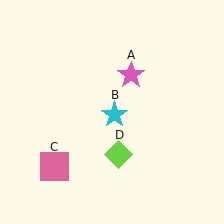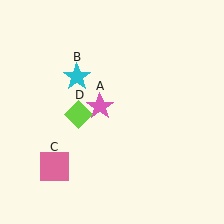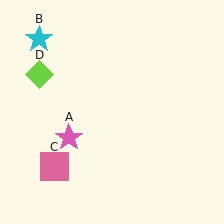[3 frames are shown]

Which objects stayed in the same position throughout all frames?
Pink square (object C) remained stationary.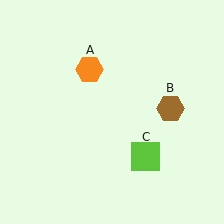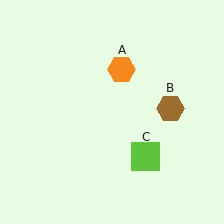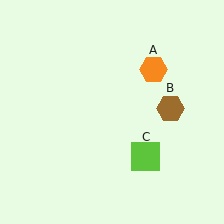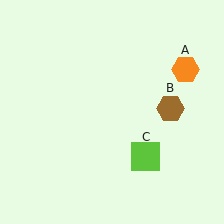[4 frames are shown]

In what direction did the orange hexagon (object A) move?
The orange hexagon (object A) moved right.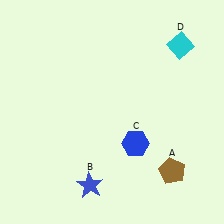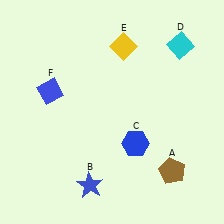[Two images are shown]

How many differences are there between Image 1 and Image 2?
There are 2 differences between the two images.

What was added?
A yellow diamond (E), a blue diamond (F) were added in Image 2.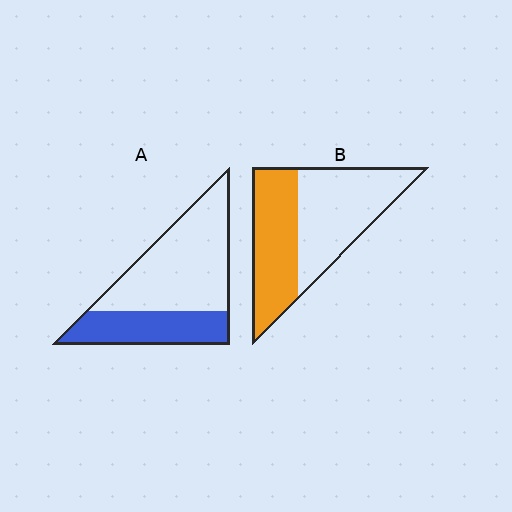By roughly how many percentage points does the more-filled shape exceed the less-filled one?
By roughly 10 percentage points (B over A).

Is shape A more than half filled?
No.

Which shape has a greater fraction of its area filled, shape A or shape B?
Shape B.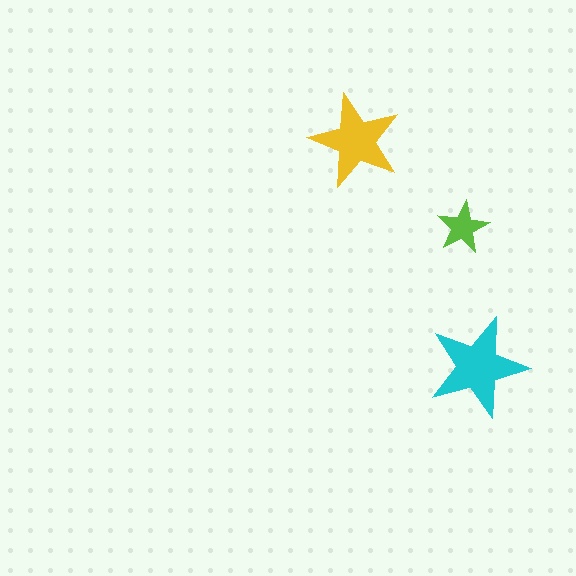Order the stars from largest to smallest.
the cyan one, the yellow one, the lime one.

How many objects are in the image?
There are 3 objects in the image.